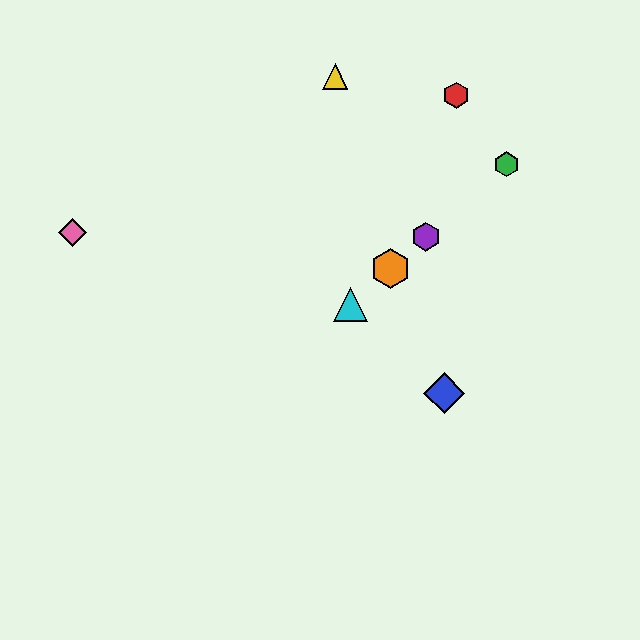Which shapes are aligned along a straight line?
The green hexagon, the purple hexagon, the orange hexagon, the cyan triangle are aligned along a straight line.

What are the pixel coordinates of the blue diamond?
The blue diamond is at (444, 393).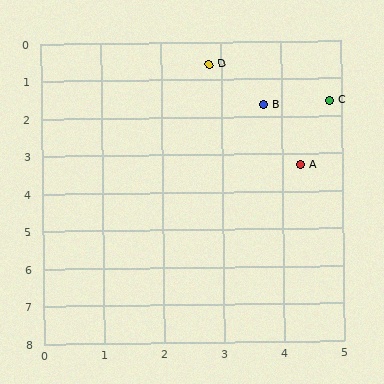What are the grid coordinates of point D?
Point D is at approximately (2.8, 0.6).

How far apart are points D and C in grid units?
Points D and C are about 2.2 grid units apart.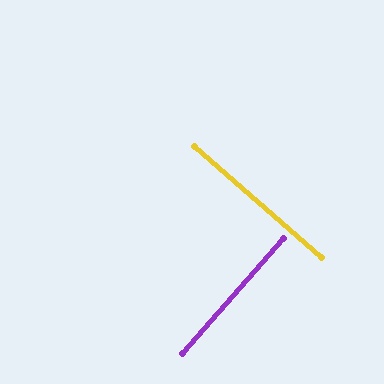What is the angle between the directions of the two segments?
Approximately 90 degrees.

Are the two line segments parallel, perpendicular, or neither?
Perpendicular — they meet at approximately 90°.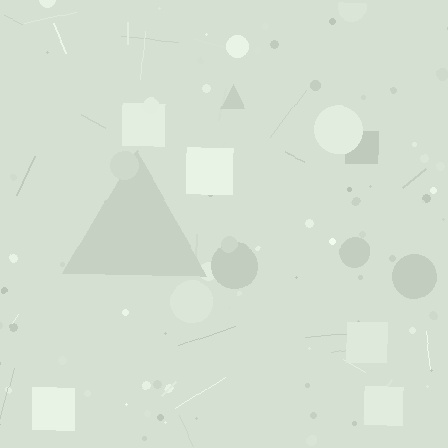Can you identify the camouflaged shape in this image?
The camouflaged shape is a triangle.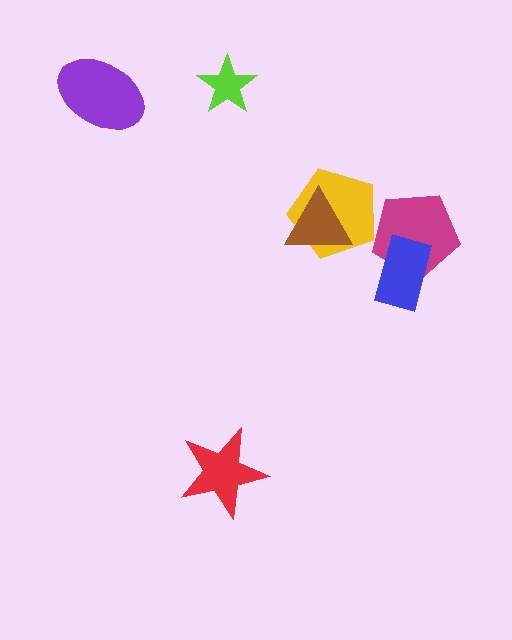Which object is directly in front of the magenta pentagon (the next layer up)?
The yellow pentagon is directly in front of the magenta pentagon.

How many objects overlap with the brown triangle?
1 object overlaps with the brown triangle.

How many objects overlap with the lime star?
0 objects overlap with the lime star.